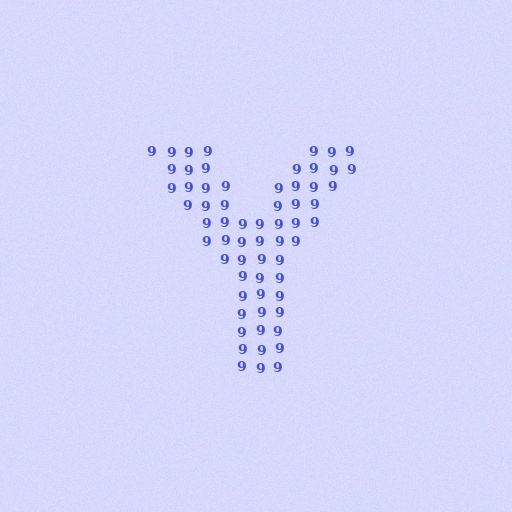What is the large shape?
The large shape is the letter Y.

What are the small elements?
The small elements are digit 9's.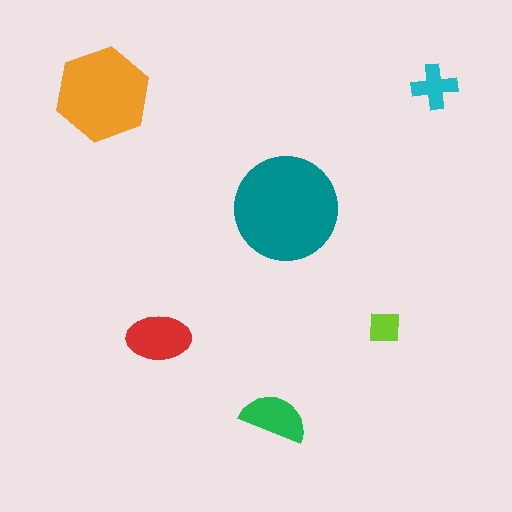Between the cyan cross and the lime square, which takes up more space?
The cyan cross.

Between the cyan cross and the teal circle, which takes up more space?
The teal circle.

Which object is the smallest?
The lime square.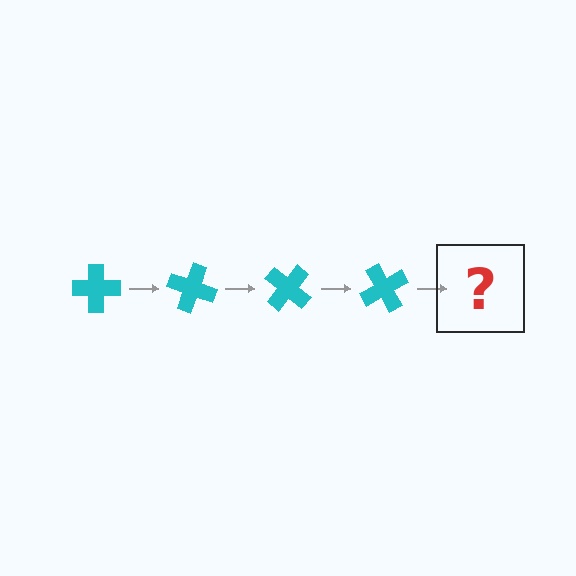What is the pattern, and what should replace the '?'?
The pattern is that the cross rotates 20 degrees each step. The '?' should be a cyan cross rotated 80 degrees.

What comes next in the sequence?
The next element should be a cyan cross rotated 80 degrees.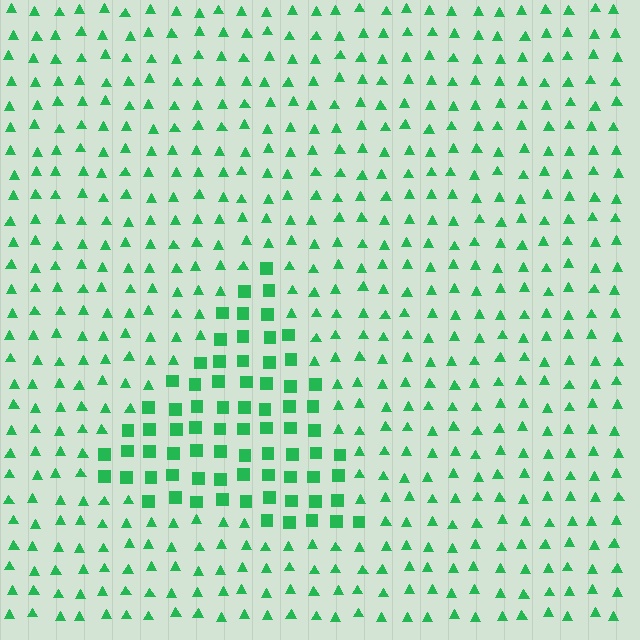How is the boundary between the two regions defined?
The boundary is defined by a change in element shape: squares inside vs. triangles outside. All elements share the same color and spacing.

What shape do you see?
I see a triangle.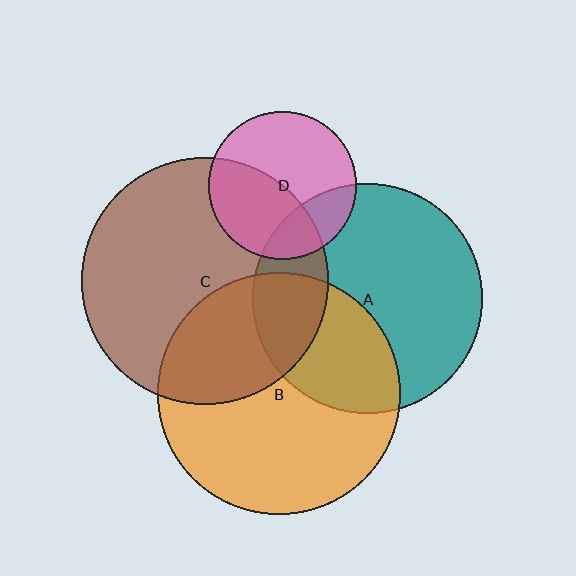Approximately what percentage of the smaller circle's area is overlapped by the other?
Approximately 20%.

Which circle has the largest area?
Circle C (brown).